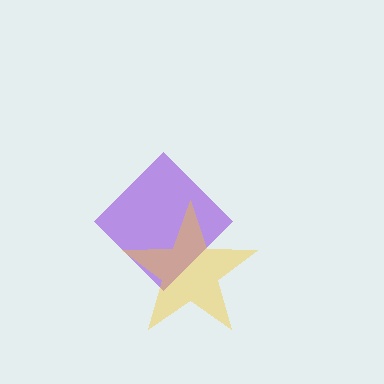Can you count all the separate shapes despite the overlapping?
Yes, there are 2 separate shapes.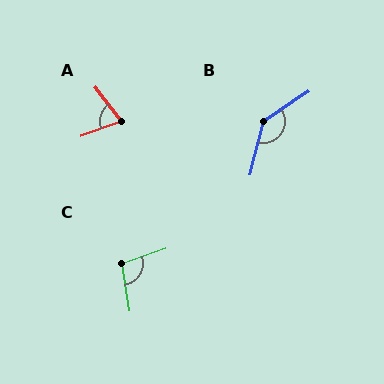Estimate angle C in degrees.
Approximately 101 degrees.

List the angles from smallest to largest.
A (72°), C (101°), B (137°).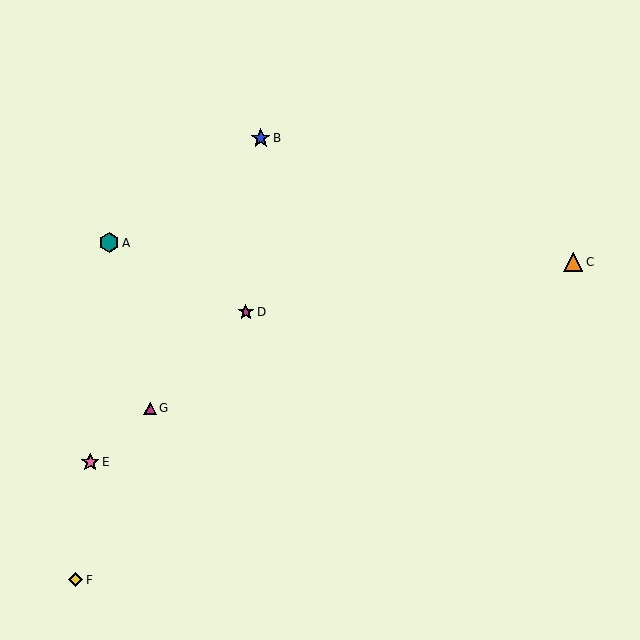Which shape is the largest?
The teal hexagon (labeled A) is the largest.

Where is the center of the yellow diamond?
The center of the yellow diamond is at (76, 580).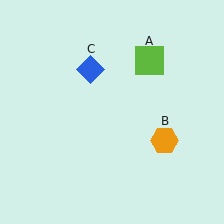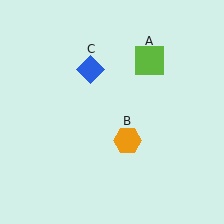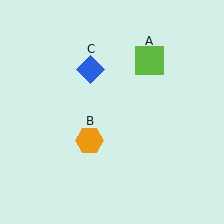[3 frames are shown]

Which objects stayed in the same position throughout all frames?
Lime square (object A) and blue diamond (object C) remained stationary.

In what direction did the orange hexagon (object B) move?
The orange hexagon (object B) moved left.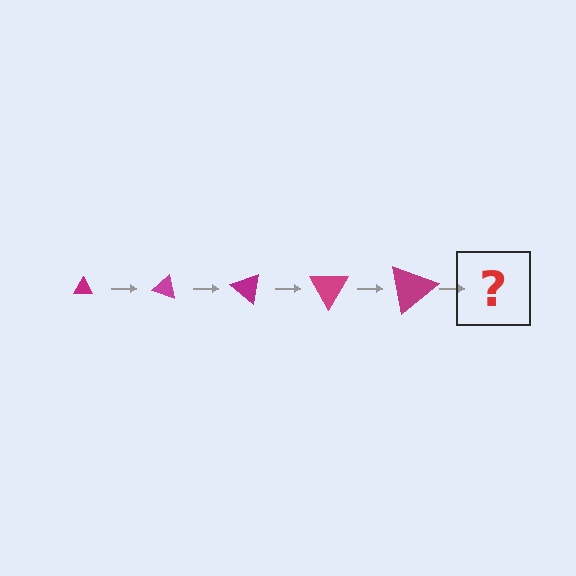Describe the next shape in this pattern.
It should be a triangle, larger than the previous one and rotated 100 degrees from the start.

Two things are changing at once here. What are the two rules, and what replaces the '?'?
The two rules are that the triangle grows larger each step and it rotates 20 degrees each step. The '?' should be a triangle, larger than the previous one and rotated 100 degrees from the start.